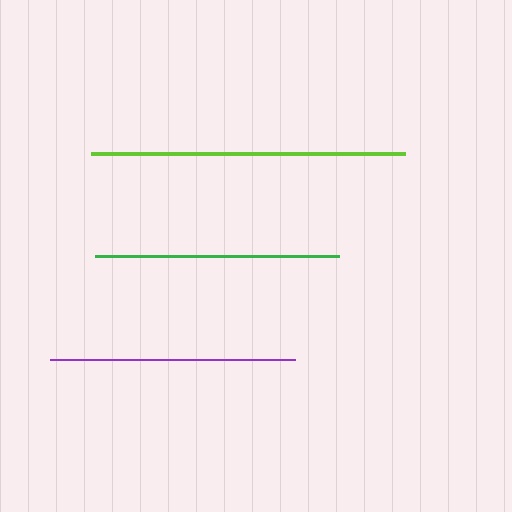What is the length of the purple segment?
The purple segment is approximately 245 pixels long.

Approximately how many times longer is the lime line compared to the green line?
The lime line is approximately 1.3 times the length of the green line.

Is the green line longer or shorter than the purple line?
The purple line is longer than the green line.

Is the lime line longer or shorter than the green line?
The lime line is longer than the green line.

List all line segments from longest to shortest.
From longest to shortest: lime, purple, green.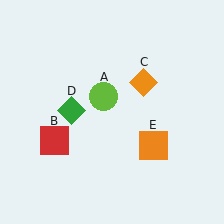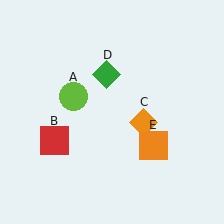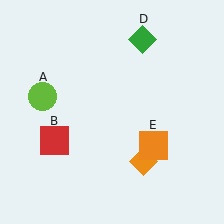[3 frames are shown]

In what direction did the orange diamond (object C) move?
The orange diamond (object C) moved down.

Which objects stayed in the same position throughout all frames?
Red square (object B) and orange square (object E) remained stationary.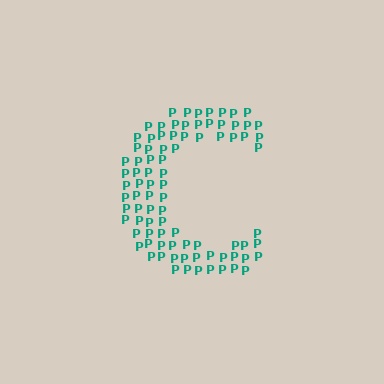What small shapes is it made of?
It is made of small letter P's.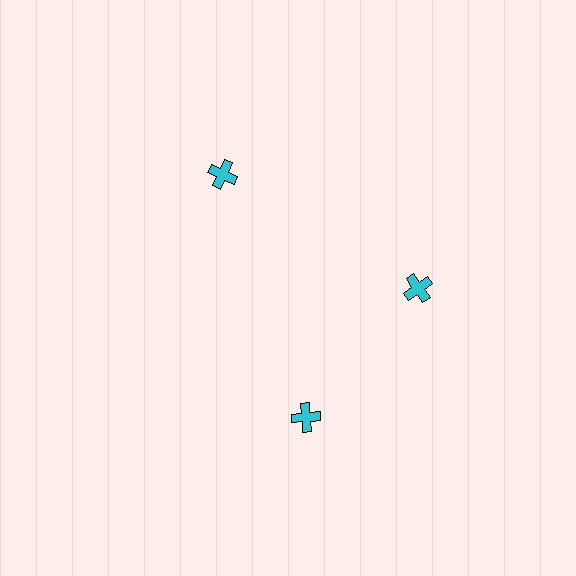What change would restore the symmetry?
The symmetry would be restored by rotating it back into even spacing with its neighbors so that all 3 crosses sit at equal angles and equal distance from the center.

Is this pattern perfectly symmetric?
No. The 3 cyan crosses are arranged in a ring, but one element near the 7 o'clock position is rotated out of alignment along the ring, breaking the 3-fold rotational symmetry.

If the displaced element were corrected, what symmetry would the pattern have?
It would have 3-fold rotational symmetry — the pattern would map onto itself every 120 degrees.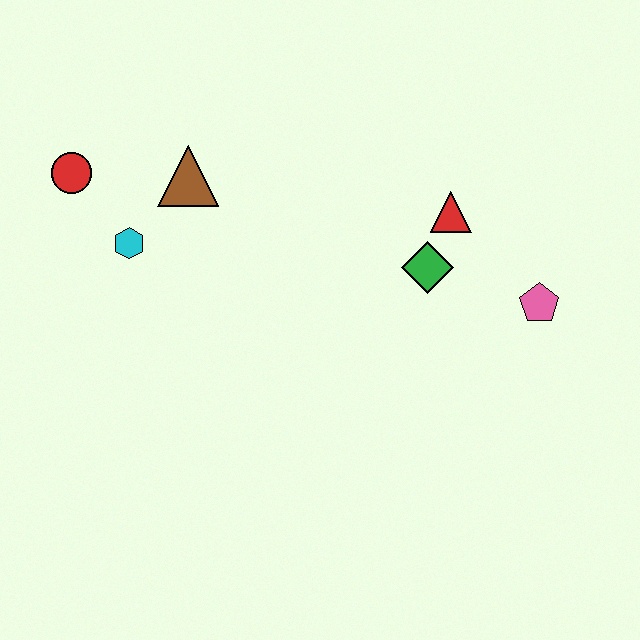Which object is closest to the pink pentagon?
The green diamond is closest to the pink pentagon.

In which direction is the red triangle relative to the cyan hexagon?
The red triangle is to the right of the cyan hexagon.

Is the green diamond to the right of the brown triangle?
Yes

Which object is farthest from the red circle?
The pink pentagon is farthest from the red circle.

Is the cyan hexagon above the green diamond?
Yes